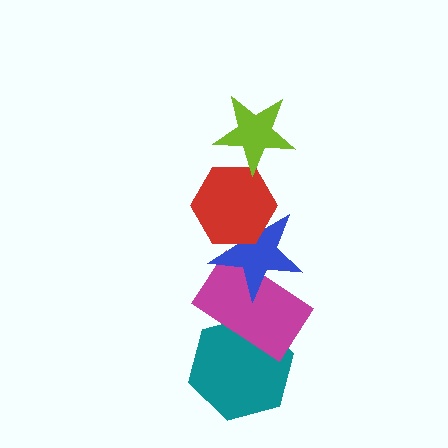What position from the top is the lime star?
The lime star is 1st from the top.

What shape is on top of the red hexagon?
The lime star is on top of the red hexagon.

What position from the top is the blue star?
The blue star is 3rd from the top.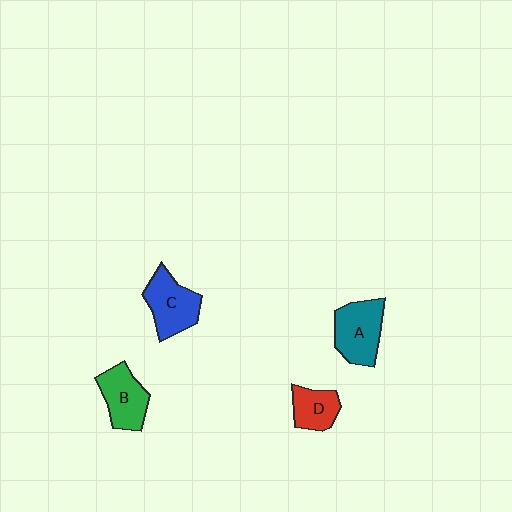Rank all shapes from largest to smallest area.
From largest to smallest: A (teal), C (blue), B (green), D (red).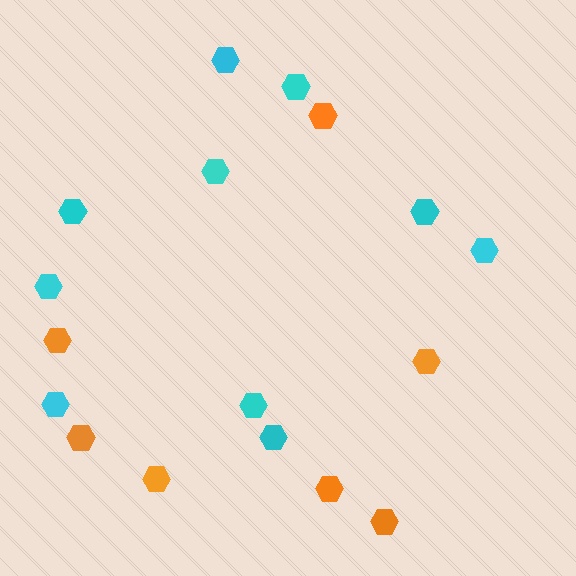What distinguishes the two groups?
There are 2 groups: one group of orange hexagons (7) and one group of cyan hexagons (10).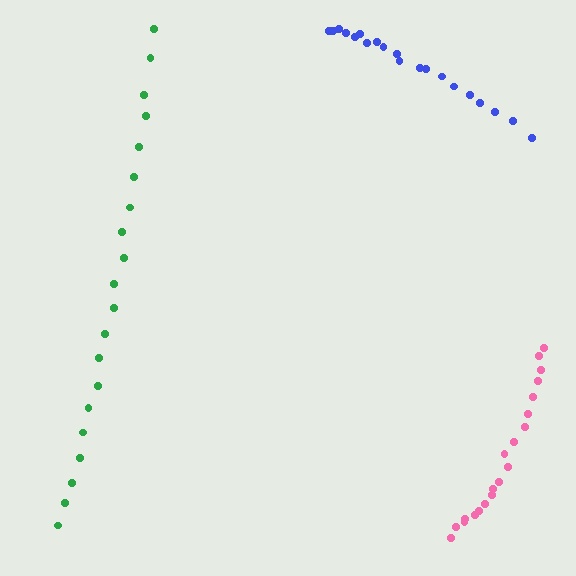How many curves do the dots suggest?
There are 3 distinct paths.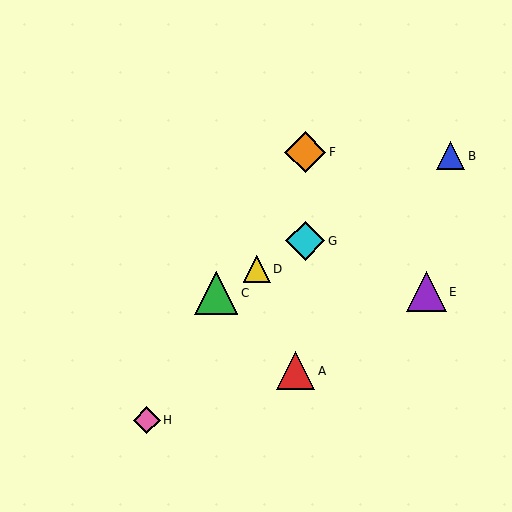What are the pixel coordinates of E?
Object E is at (426, 292).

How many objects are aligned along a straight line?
4 objects (B, C, D, G) are aligned along a straight line.